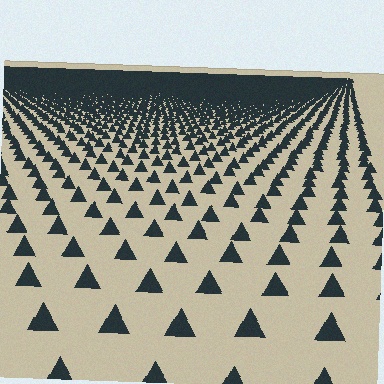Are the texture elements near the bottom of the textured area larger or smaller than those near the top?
Larger. Near the bottom, elements are closer to the viewer and appear at a bigger on-screen size.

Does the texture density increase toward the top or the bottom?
Density increases toward the top.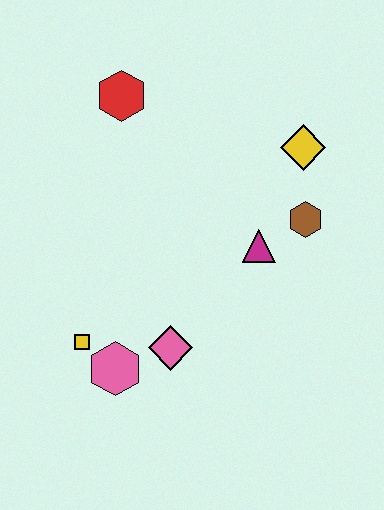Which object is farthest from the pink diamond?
The red hexagon is farthest from the pink diamond.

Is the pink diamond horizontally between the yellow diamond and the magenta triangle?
No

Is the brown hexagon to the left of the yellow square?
No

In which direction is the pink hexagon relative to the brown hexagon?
The pink hexagon is to the left of the brown hexagon.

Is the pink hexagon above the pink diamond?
No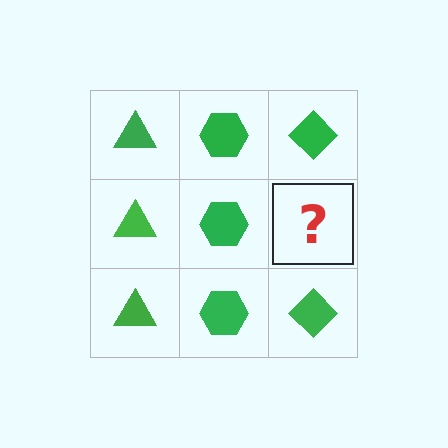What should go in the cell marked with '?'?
The missing cell should contain a green diamond.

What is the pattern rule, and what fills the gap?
The rule is that each column has a consistent shape. The gap should be filled with a green diamond.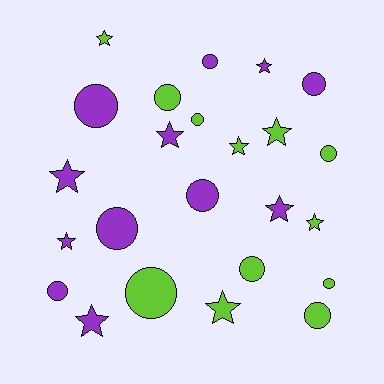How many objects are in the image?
There are 24 objects.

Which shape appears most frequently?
Circle, with 13 objects.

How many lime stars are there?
There are 5 lime stars.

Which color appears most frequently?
Purple, with 12 objects.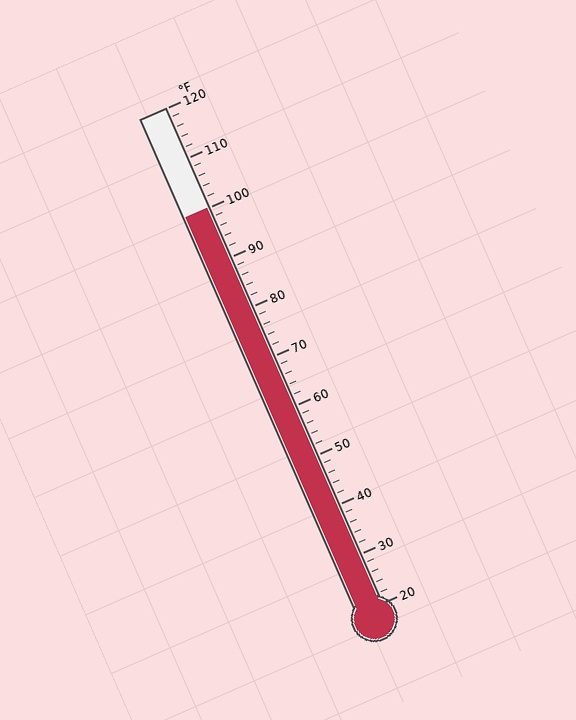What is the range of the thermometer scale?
The thermometer scale ranges from 20°F to 120°F.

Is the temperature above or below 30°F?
The temperature is above 30°F.